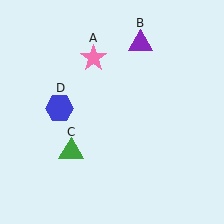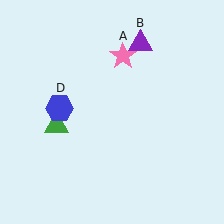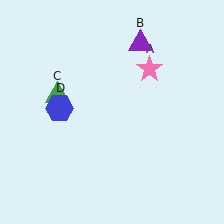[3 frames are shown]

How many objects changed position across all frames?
2 objects changed position: pink star (object A), green triangle (object C).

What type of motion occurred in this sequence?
The pink star (object A), green triangle (object C) rotated clockwise around the center of the scene.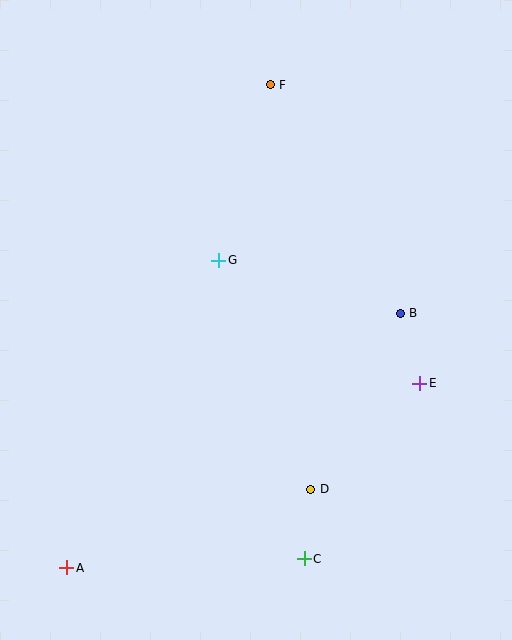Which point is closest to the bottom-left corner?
Point A is closest to the bottom-left corner.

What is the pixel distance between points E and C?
The distance between E and C is 210 pixels.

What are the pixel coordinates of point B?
Point B is at (400, 313).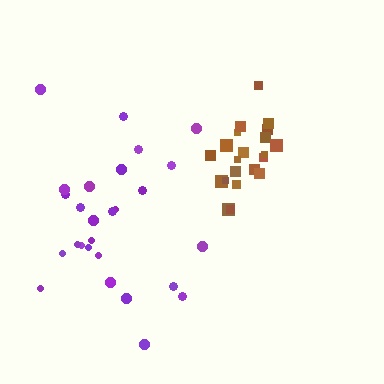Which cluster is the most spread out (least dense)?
Purple.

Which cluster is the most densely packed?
Brown.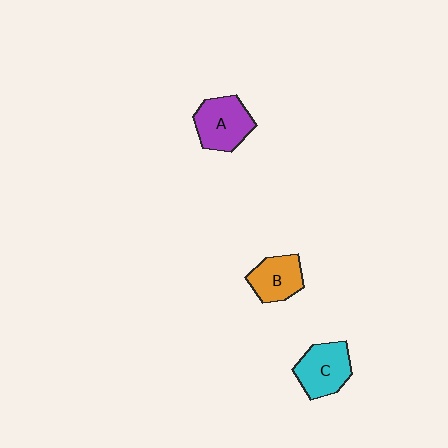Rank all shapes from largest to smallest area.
From largest to smallest: A (purple), C (cyan), B (orange).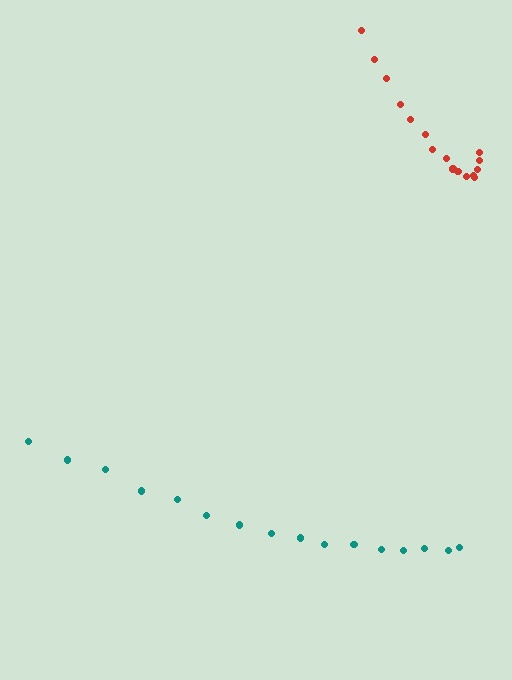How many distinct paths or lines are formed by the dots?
There are 2 distinct paths.